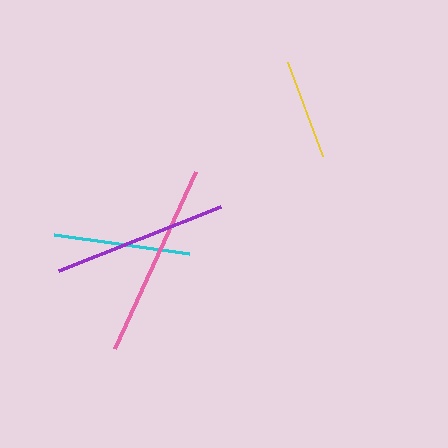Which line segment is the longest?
The pink line is the longest at approximately 195 pixels.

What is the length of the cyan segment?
The cyan segment is approximately 136 pixels long.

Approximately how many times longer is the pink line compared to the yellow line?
The pink line is approximately 1.9 times the length of the yellow line.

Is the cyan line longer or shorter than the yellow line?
The cyan line is longer than the yellow line.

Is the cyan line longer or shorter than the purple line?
The purple line is longer than the cyan line.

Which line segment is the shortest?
The yellow line is the shortest at approximately 100 pixels.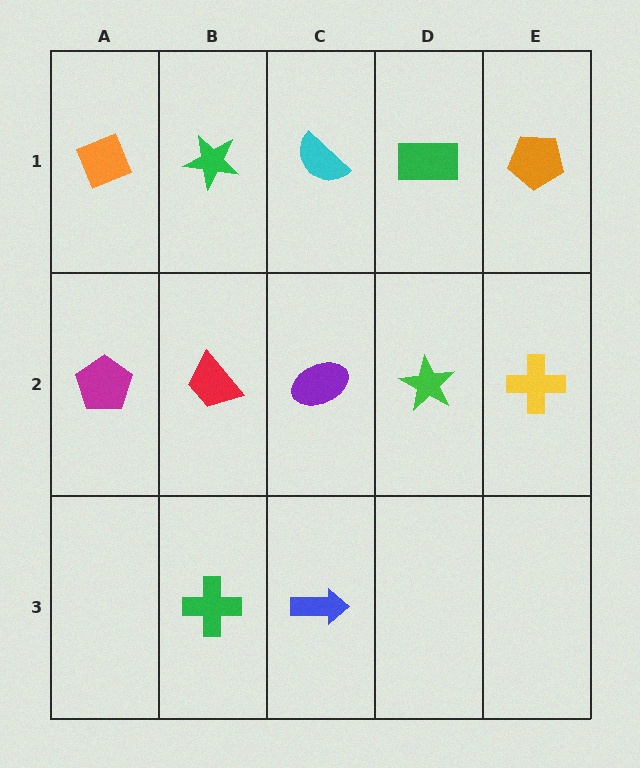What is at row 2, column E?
A yellow cross.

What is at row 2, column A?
A magenta pentagon.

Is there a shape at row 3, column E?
No, that cell is empty.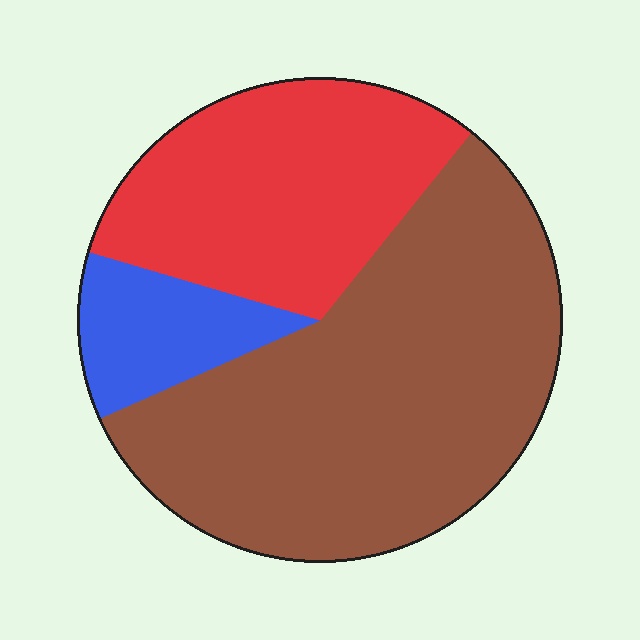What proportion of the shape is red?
Red takes up about one third (1/3) of the shape.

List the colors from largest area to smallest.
From largest to smallest: brown, red, blue.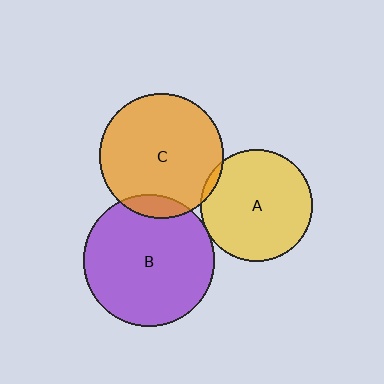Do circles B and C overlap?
Yes.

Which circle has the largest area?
Circle B (purple).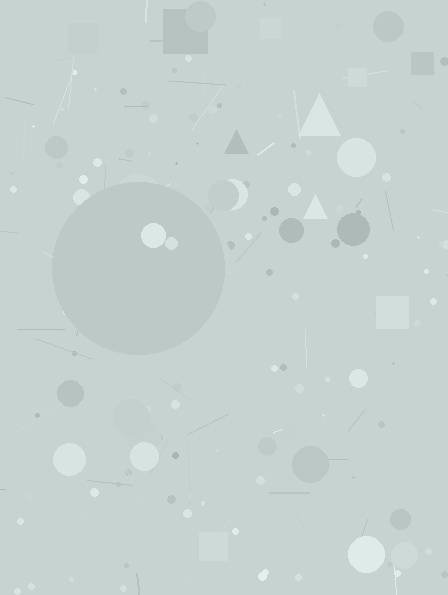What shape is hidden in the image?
A circle is hidden in the image.